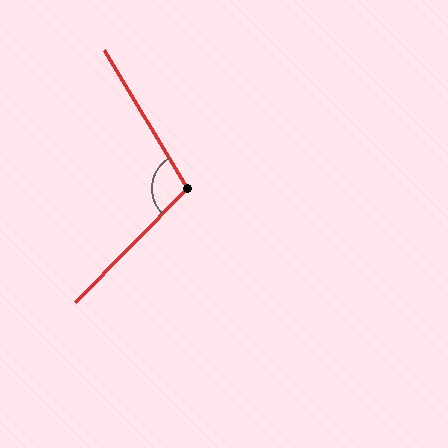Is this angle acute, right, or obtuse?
It is obtuse.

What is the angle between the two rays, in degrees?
Approximately 104 degrees.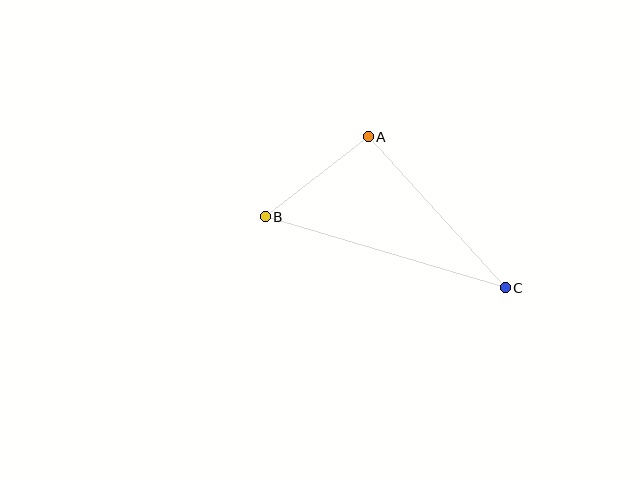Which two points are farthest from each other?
Points B and C are farthest from each other.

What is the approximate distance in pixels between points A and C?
The distance between A and C is approximately 204 pixels.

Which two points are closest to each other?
Points A and B are closest to each other.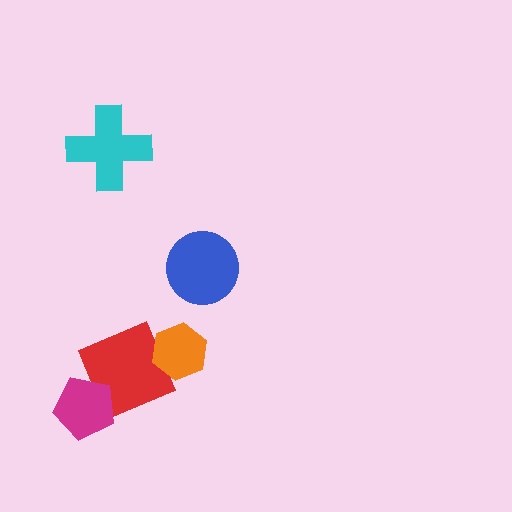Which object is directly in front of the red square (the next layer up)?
The magenta pentagon is directly in front of the red square.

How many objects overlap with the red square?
2 objects overlap with the red square.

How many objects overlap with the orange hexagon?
1 object overlaps with the orange hexagon.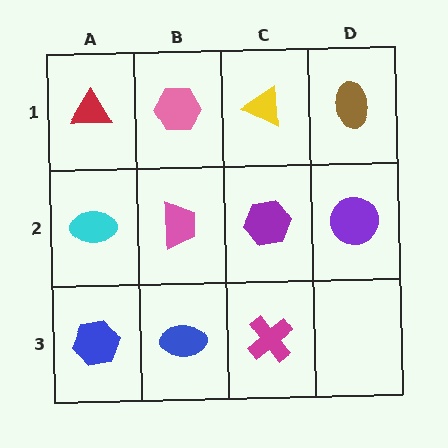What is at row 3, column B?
A blue ellipse.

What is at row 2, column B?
A pink trapezoid.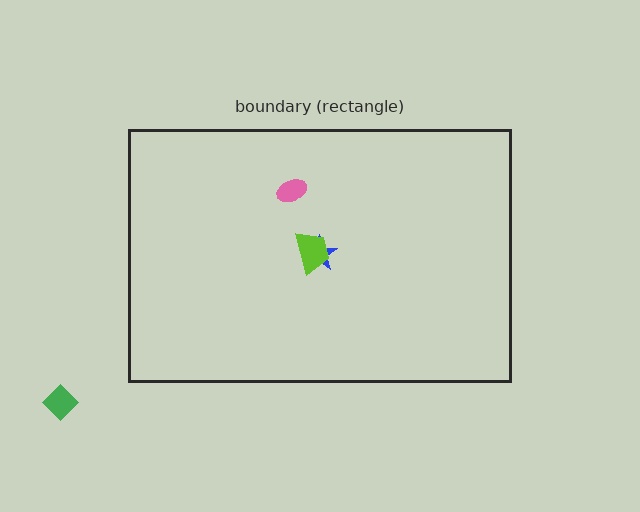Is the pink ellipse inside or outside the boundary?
Inside.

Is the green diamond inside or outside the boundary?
Outside.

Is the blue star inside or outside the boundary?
Inside.